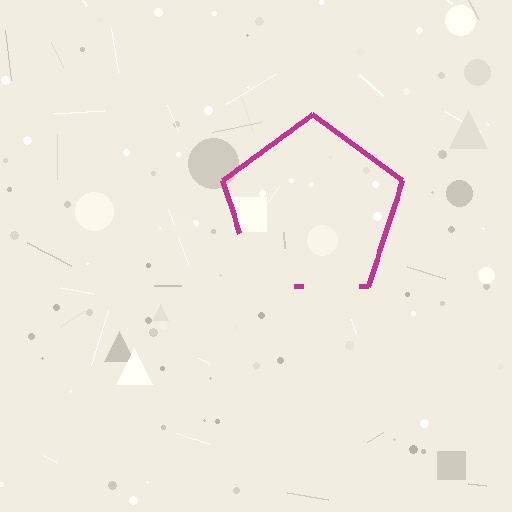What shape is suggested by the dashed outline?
The dashed outline suggests a pentagon.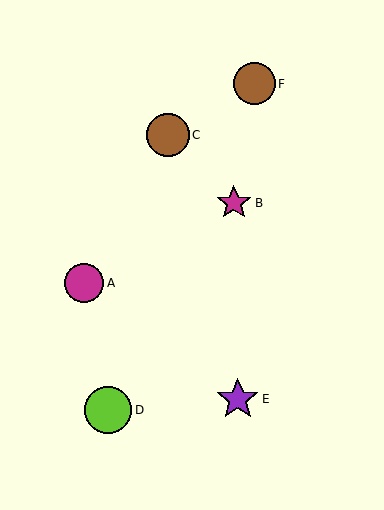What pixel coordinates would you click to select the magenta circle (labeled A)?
Click at (84, 283) to select the magenta circle A.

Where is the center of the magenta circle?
The center of the magenta circle is at (84, 283).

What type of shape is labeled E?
Shape E is a purple star.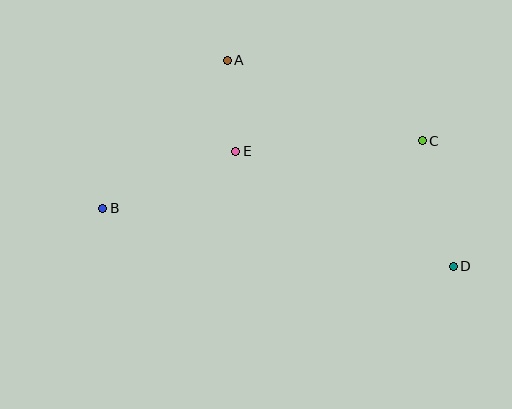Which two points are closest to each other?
Points A and E are closest to each other.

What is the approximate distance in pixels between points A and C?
The distance between A and C is approximately 211 pixels.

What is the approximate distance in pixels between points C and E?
The distance between C and E is approximately 187 pixels.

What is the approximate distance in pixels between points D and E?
The distance between D and E is approximately 246 pixels.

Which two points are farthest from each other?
Points B and D are farthest from each other.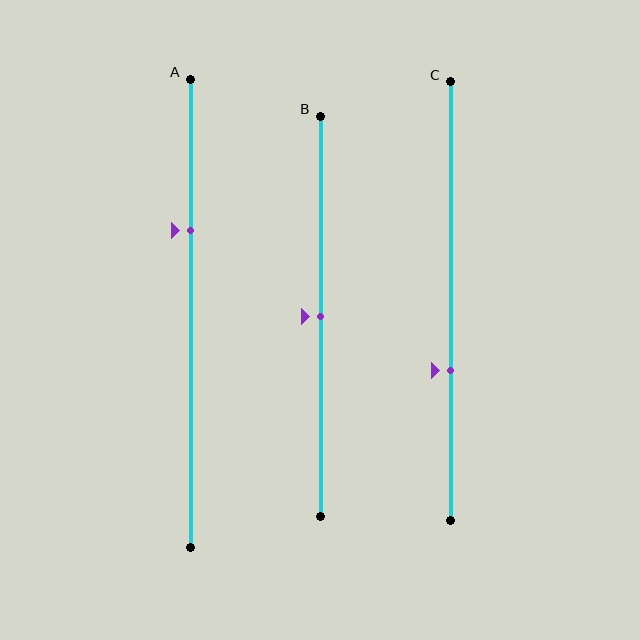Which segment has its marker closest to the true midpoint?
Segment B has its marker closest to the true midpoint.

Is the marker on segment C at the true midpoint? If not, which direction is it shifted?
No, the marker on segment C is shifted downward by about 16% of the segment length.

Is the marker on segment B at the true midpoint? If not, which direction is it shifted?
Yes, the marker on segment B is at the true midpoint.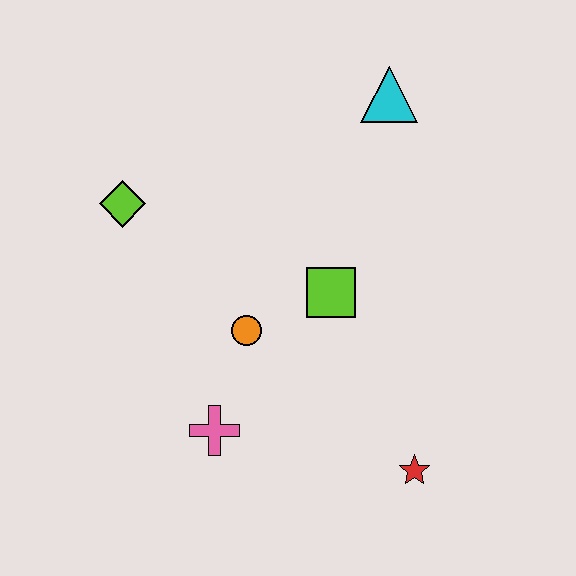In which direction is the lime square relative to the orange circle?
The lime square is to the right of the orange circle.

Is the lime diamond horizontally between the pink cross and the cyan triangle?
No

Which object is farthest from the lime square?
The lime diamond is farthest from the lime square.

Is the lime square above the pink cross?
Yes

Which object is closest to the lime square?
The orange circle is closest to the lime square.